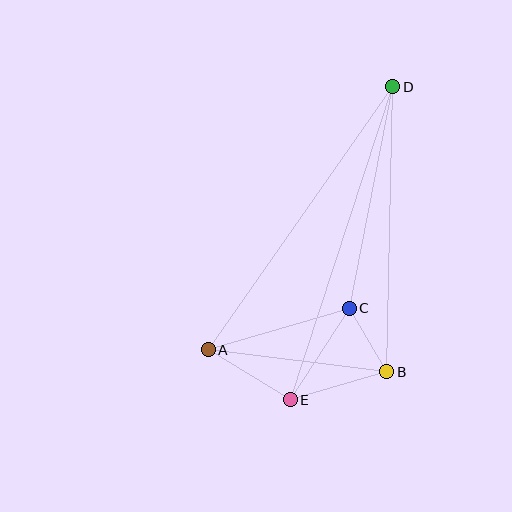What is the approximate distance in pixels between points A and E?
The distance between A and E is approximately 96 pixels.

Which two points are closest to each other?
Points B and C are closest to each other.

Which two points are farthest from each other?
Points D and E are farthest from each other.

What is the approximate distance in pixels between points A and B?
The distance between A and B is approximately 180 pixels.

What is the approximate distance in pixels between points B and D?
The distance between B and D is approximately 285 pixels.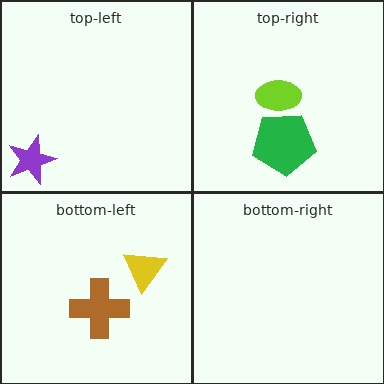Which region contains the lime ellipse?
The top-right region.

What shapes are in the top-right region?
The green pentagon, the lime ellipse.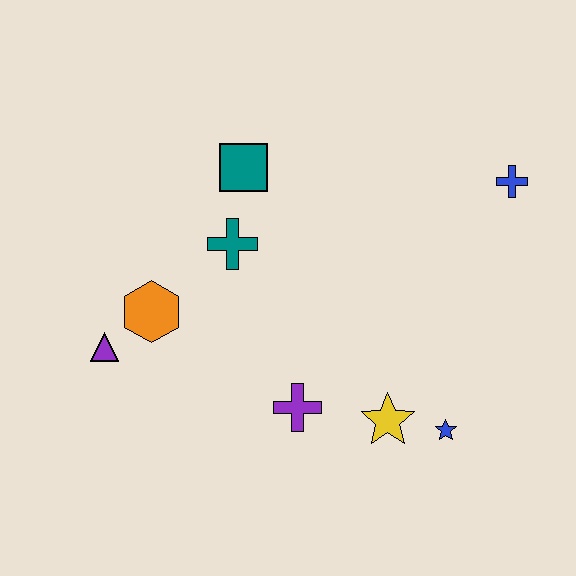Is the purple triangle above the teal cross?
No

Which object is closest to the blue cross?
The blue star is closest to the blue cross.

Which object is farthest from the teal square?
The blue star is farthest from the teal square.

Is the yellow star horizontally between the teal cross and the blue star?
Yes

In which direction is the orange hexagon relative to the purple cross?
The orange hexagon is to the left of the purple cross.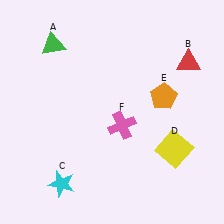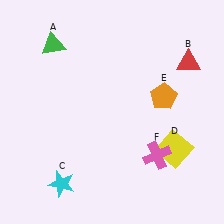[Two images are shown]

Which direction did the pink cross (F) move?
The pink cross (F) moved right.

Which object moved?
The pink cross (F) moved right.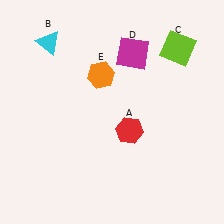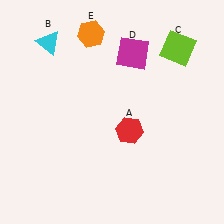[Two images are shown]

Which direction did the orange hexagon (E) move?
The orange hexagon (E) moved up.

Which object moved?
The orange hexagon (E) moved up.